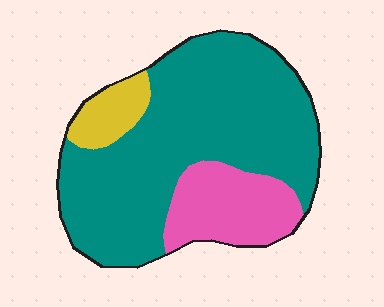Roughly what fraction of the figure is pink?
Pink covers roughly 20% of the figure.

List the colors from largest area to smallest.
From largest to smallest: teal, pink, yellow.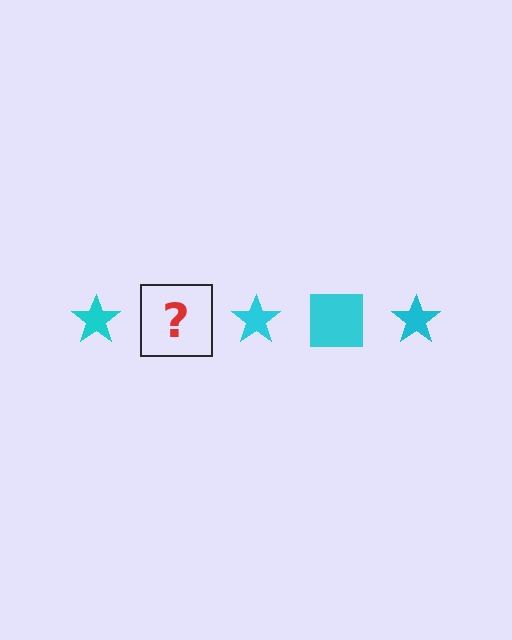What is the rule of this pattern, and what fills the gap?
The rule is that the pattern cycles through star, square shapes in cyan. The gap should be filled with a cyan square.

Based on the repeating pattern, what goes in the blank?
The blank should be a cyan square.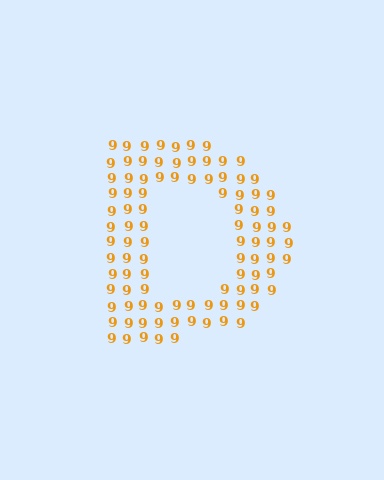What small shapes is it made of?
It is made of small digit 9's.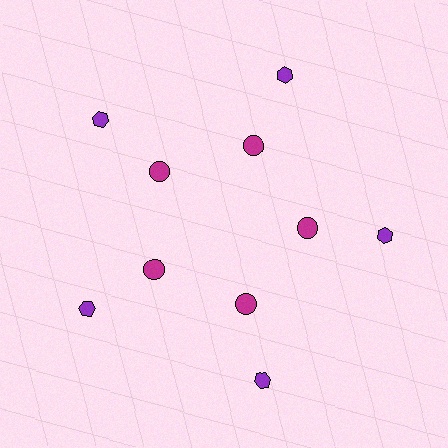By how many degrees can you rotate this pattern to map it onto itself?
The pattern maps onto itself every 72 degrees of rotation.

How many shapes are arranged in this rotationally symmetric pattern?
There are 10 shapes, arranged in 5 groups of 2.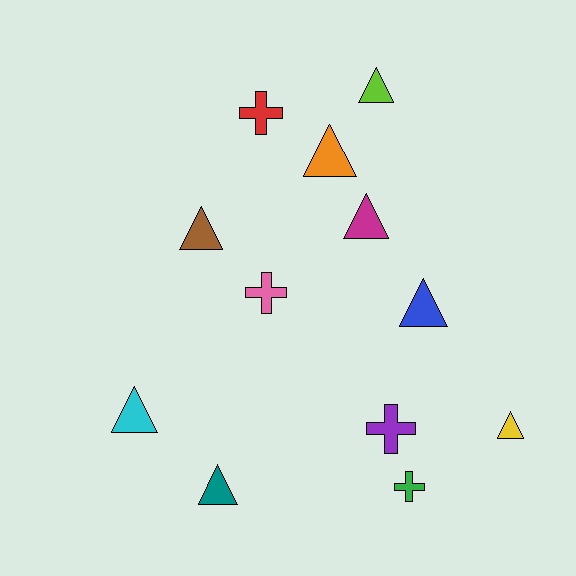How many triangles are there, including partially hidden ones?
There are 8 triangles.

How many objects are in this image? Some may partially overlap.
There are 12 objects.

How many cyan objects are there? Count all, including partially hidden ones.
There is 1 cyan object.